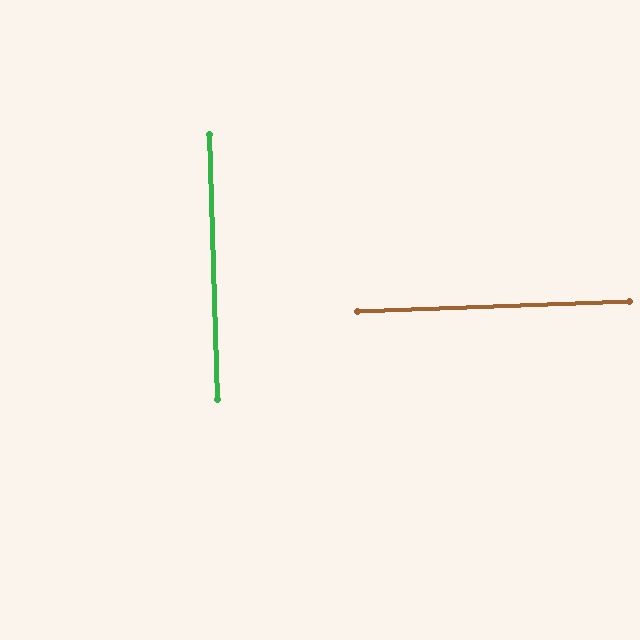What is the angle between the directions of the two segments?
Approximately 90 degrees.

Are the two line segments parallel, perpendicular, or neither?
Perpendicular — they meet at approximately 90°.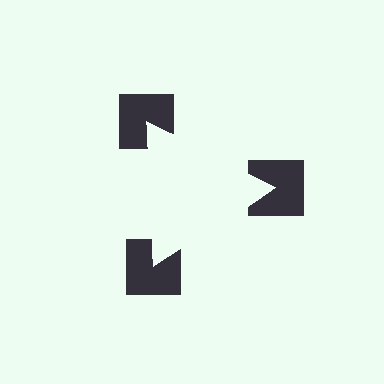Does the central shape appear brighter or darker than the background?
It typically appears slightly brighter than the background, even though no actual brightness change is drawn.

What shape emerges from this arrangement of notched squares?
An illusory triangle — its edges are inferred from the aligned wedge cuts in the notched squares, not physically drawn.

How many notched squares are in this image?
There are 3 — one at each vertex of the illusory triangle.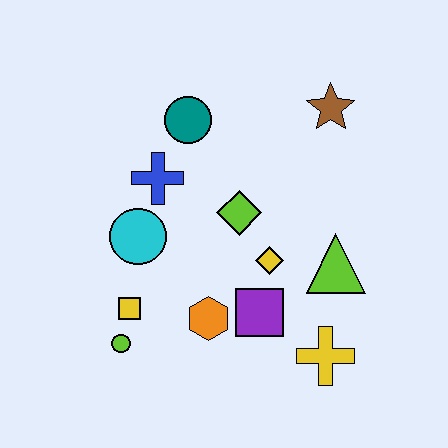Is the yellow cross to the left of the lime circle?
No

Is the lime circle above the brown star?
No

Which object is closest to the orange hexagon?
The purple square is closest to the orange hexagon.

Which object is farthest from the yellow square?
The brown star is farthest from the yellow square.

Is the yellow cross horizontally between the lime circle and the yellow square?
No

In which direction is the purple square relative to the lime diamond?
The purple square is below the lime diamond.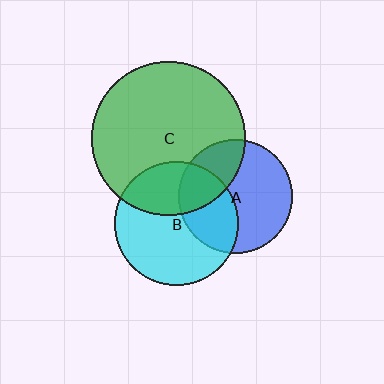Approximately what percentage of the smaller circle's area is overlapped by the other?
Approximately 35%.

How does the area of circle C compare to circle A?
Approximately 1.8 times.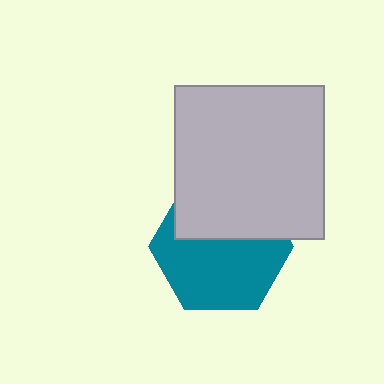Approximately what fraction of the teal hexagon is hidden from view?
Roughly 40% of the teal hexagon is hidden behind the light gray rectangle.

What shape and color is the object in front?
The object in front is a light gray rectangle.